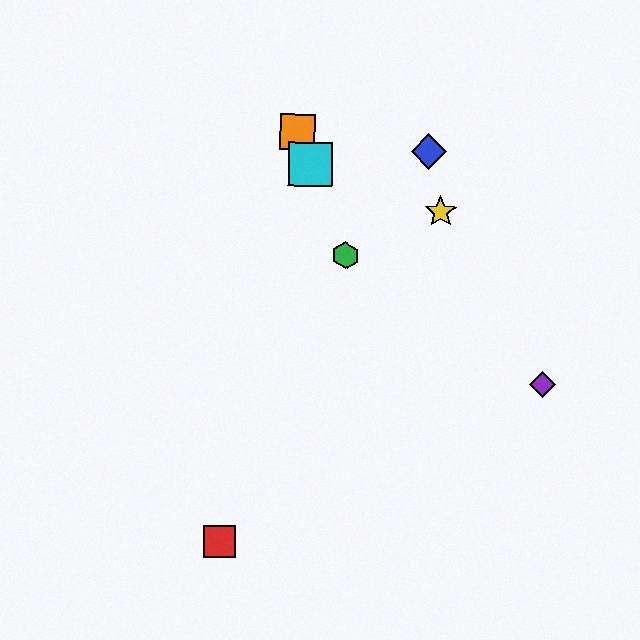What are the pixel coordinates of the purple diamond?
The purple diamond is at (542, 385).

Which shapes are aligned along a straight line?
The green hexagon, the orange square, the cyan square are aligned along a straight line.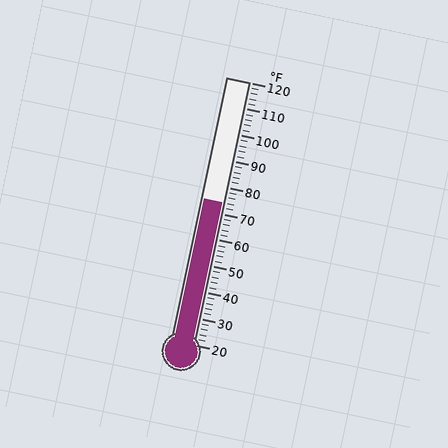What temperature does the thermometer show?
The thermometer shows approximately 74°F.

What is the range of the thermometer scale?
The thermometer scale ranges from 20°F to 120°F.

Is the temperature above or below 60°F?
The temperature is above 60°F.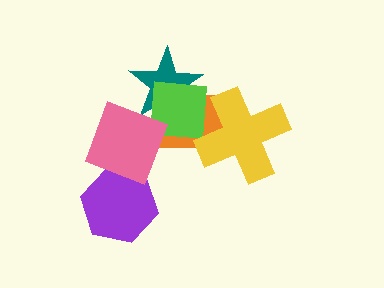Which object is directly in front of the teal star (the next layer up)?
The orange rectangle is directly in front of the teal star.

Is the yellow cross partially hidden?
No, no other shape covers it.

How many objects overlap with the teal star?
3 objects overlap with the teal star.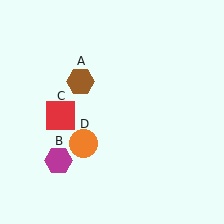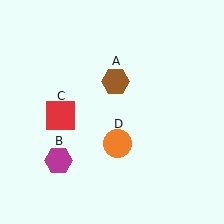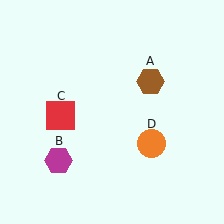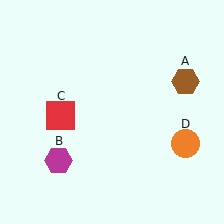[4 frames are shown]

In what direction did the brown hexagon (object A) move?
The brown hexagon (object A) moved right.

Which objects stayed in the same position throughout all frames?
Magenta hexagon (object B) and red square (object C) remained stationary.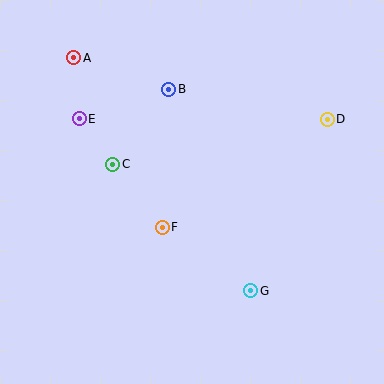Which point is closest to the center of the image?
Point F at (162, 227) is closest to the center.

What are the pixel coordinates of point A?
Point A is at (74, 58).